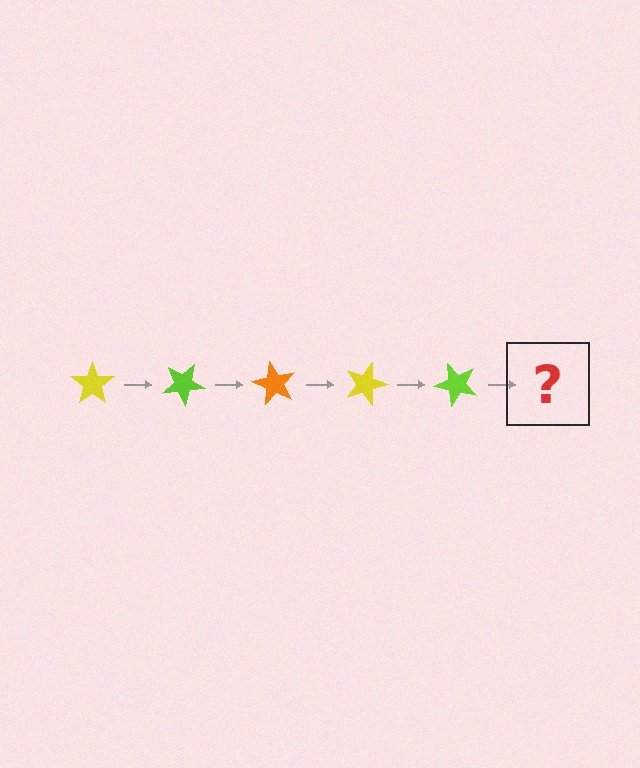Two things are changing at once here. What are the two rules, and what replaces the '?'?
The two rules are that it rotates 30 degrees each step and the color cycles through yellow, lime, and orange. The '?' should be an orange star, rotated 150 degrees from the start.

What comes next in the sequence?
The next element should be an orange star, rotated 150 degrees from the start.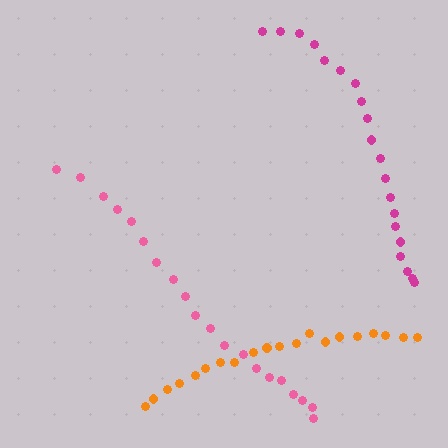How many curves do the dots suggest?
There are 3 distinct paths.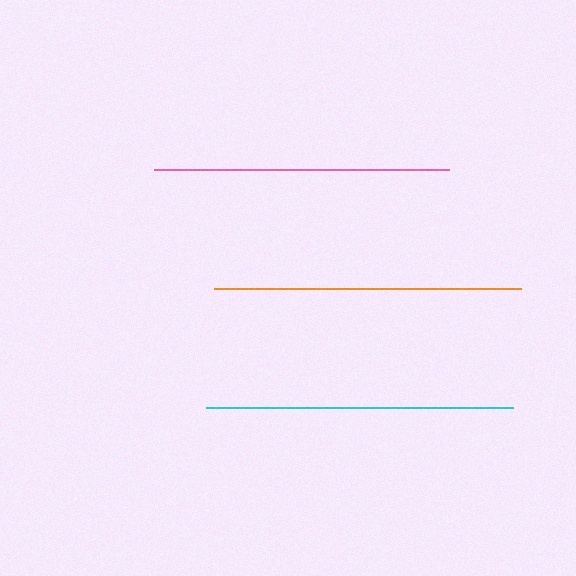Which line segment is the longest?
The cyan line is the longest at approximately 307 pixels.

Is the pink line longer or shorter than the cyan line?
The cyan line is longer than the pink line.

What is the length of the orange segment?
The orange segment is approximately 307 pixels long.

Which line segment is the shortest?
The pink line is the shortest at approximately 295 pixels.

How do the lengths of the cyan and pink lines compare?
The cyan and pink lines are approximately the same length.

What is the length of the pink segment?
The pink segment is approximately 295 pixels long.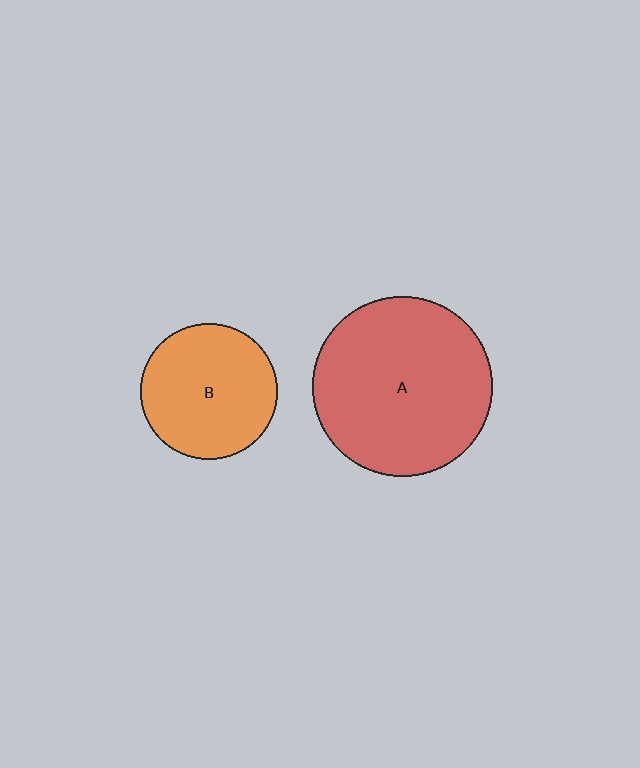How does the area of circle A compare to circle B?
Approximately 1.8 times.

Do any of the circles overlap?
No, none of the circles overlap.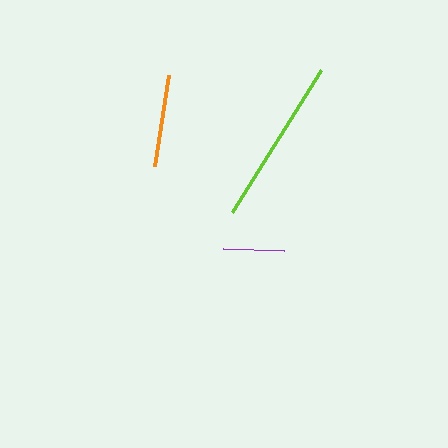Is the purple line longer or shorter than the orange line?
The orange line is longer than the purple line.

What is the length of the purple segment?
The purple segment is approximately 61 pixels long.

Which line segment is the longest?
The lime line is the longest at approximately 168 pixels.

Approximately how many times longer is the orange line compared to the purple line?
The orange line is approximately 1.5 times the length of the purple line.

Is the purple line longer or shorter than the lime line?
The lime line is longer than the purple line.